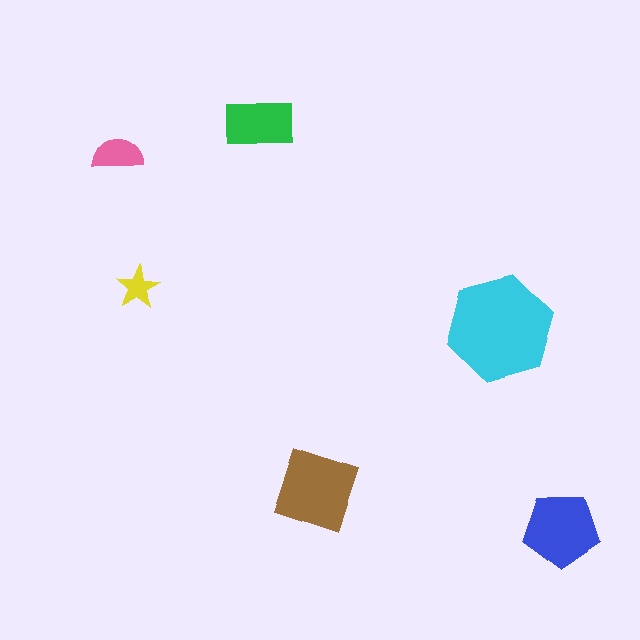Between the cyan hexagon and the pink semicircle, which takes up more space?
The cyan hexagon.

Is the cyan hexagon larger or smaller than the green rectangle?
Larger.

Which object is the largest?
The cyan hexagon.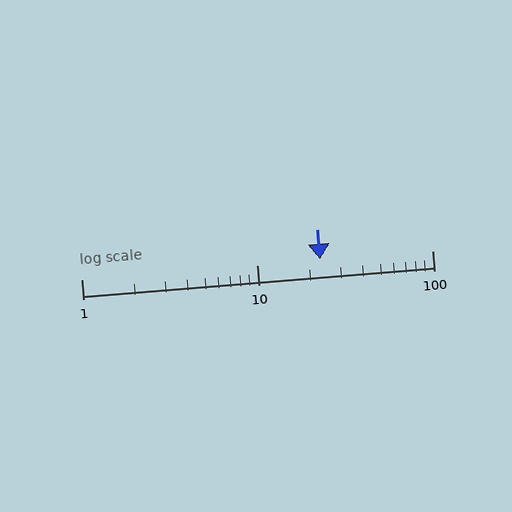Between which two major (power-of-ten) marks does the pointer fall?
The pointer is between 10 and 100.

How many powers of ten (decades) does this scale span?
The scale spans 2 decades, from 1 to 100.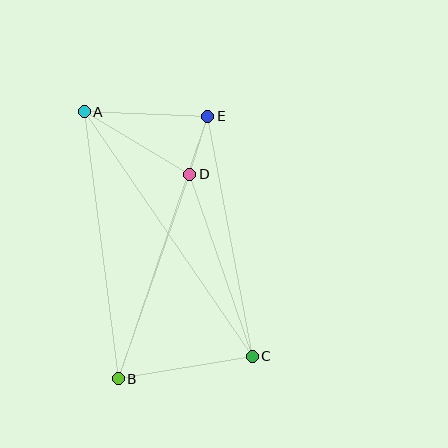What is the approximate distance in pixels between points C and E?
The distance between C and E is approximately 244 pixels.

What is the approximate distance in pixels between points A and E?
The distance between A and E is approximately 124 pixels.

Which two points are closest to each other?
Points D and E are closest to each other.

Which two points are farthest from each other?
Points A and C are farthest from each other.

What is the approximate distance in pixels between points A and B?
The distance between A and B is approximately 269 pixels.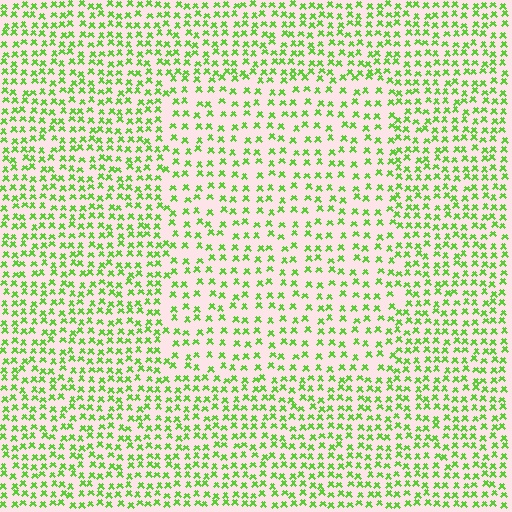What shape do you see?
I see a rectangle.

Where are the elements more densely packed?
The elements are more densely packed outside the rectangle boundary.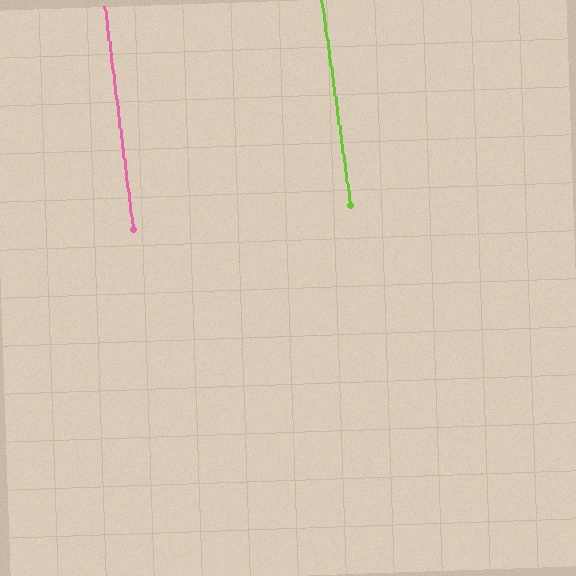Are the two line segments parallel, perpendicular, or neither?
Parallel — their directions differ by only 0.8°.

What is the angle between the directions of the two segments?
Approximately 1 degree.